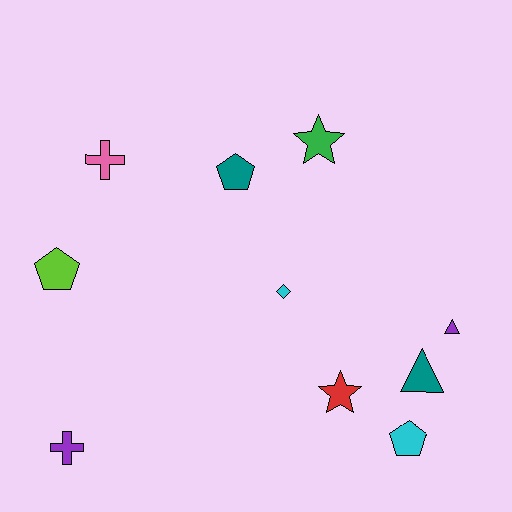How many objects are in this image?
There are 10 objects.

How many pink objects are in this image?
There is 1 pink object.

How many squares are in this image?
There are no squares.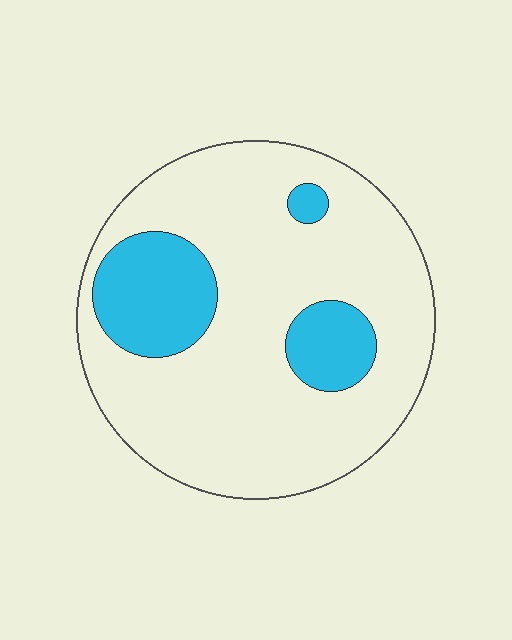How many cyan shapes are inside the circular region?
3.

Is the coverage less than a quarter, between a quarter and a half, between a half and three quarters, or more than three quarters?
Less than a quarter.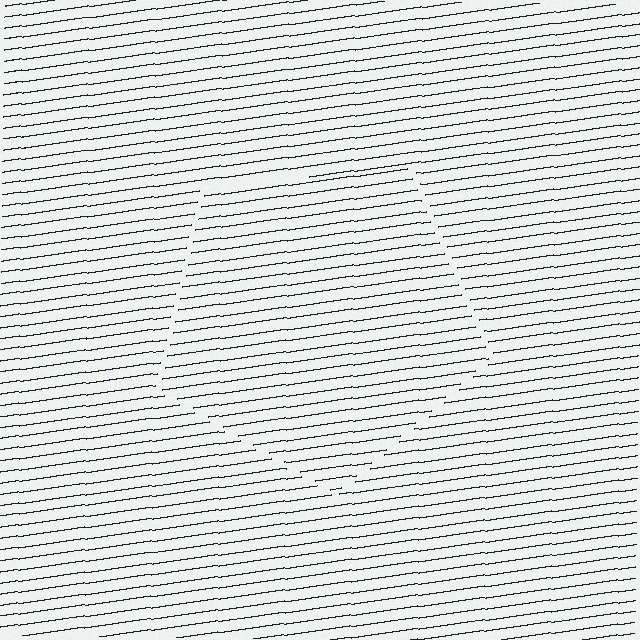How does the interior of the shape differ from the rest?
The interior of the shape contains the same grating, shifted by half a period — the contour is defined by the phase discontinuity where line-ends from the inner and outer gratings abut.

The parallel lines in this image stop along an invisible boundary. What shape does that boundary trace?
An illusory pentagon. The interior of the shape contains the same grating, shifted by half a period — the contour is defined by the phase discontinuity where line-ends from the inner and outer gratings abut.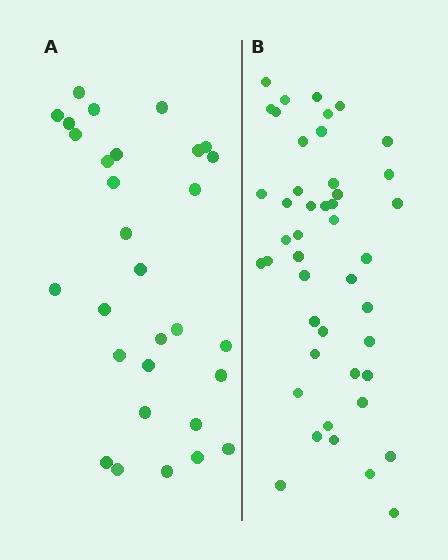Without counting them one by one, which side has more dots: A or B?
Region B (the right region) has more dots.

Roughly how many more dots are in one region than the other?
Region B has approximately 15 more dots than region A.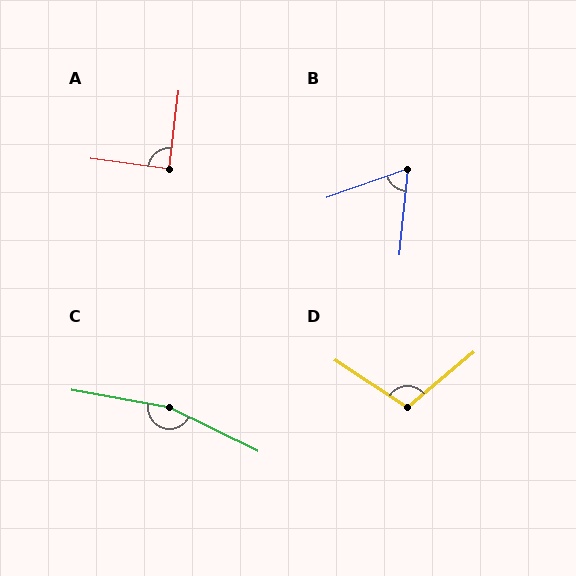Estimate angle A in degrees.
Approximately 89 degrees.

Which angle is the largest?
C, at approximately 164 degrees.